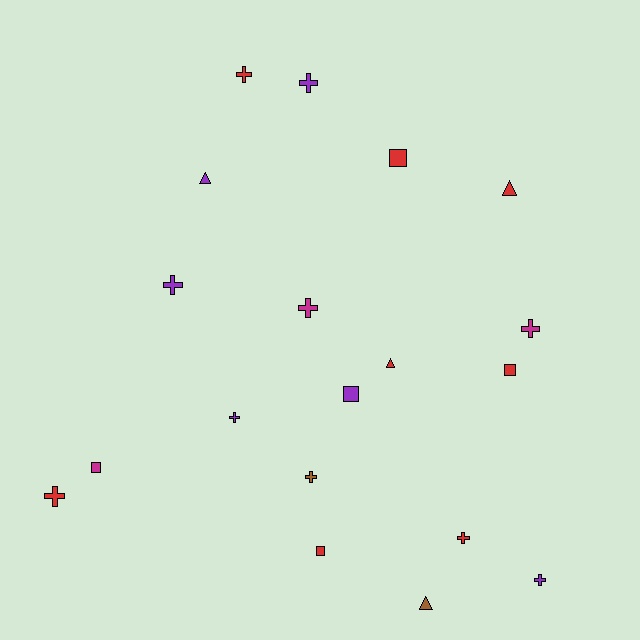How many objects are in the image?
There are 19 objects.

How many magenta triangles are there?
There are no magenta triangles.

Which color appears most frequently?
Red, with 8 objects.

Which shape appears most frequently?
Cross, with 10 objects.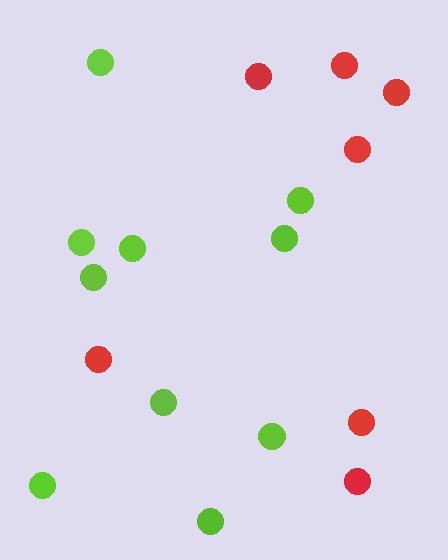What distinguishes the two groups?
There are 2 groups: one group of lime circles (10) and one group of red circles (7).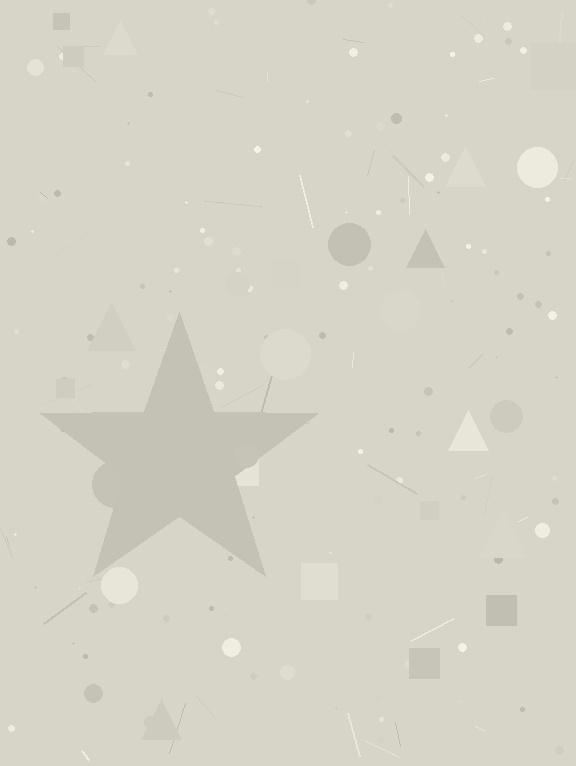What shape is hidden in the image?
A star is hidden in the image.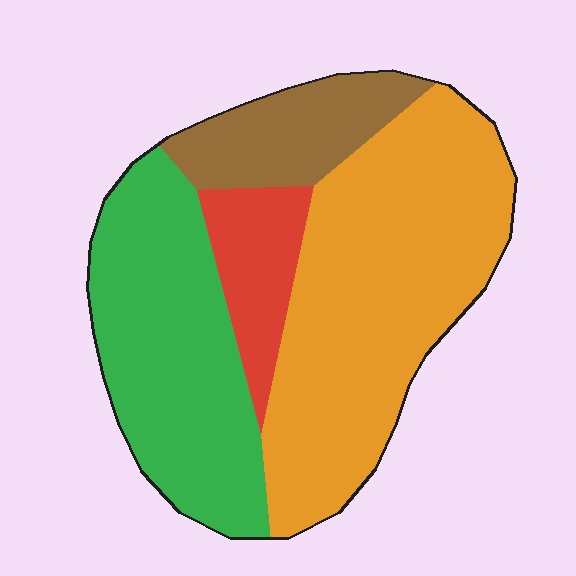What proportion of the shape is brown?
Brown takes up about one eighth (1/8) of the shape.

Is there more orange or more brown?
Orange.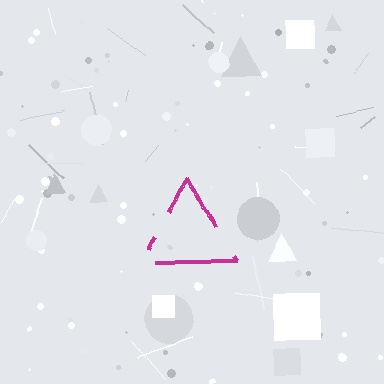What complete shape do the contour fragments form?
The contour fragments form a triangle.